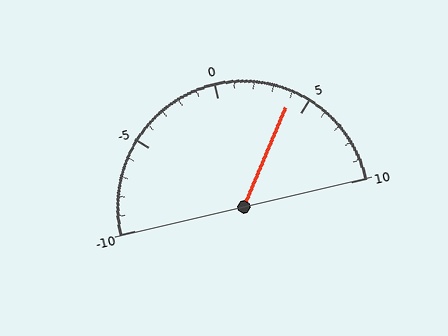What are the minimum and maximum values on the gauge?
The gauge ranges from -10 to 10.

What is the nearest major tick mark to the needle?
The nearest major tick mark is 5.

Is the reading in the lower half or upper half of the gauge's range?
The reading is in the upper half of the range (-10 to 10).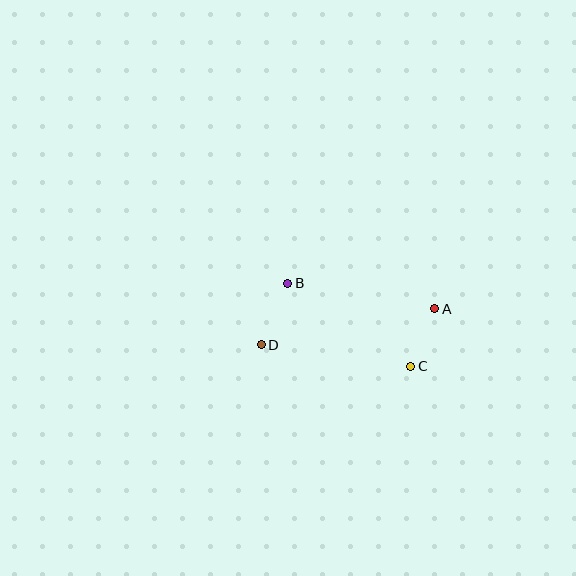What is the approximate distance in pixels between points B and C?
The distance between B and C is approximately 148 pixels.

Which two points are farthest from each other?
Points A and D are farthest from each other.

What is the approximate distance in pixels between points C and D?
The distance between C and D is approximately 151 pixels.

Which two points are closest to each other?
Points A and C are closest to each other.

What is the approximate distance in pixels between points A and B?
The distance between A and B is approximately 149 pixels.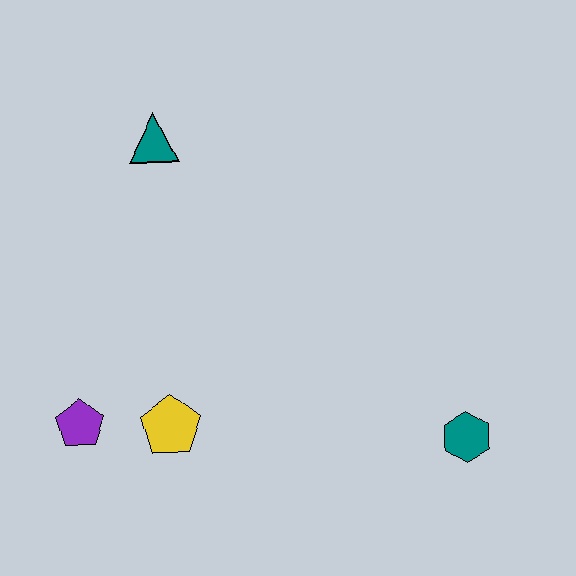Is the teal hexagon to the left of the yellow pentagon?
No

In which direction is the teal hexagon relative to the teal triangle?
The teal hexagon is below the teal triangle.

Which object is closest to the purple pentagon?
The yellow pentagon is closest to the purple pentagon.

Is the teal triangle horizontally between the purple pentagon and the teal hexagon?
Yes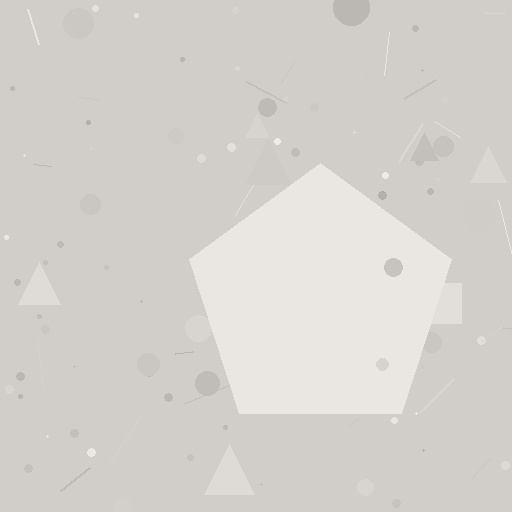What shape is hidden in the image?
A pentagon is hidden in the image.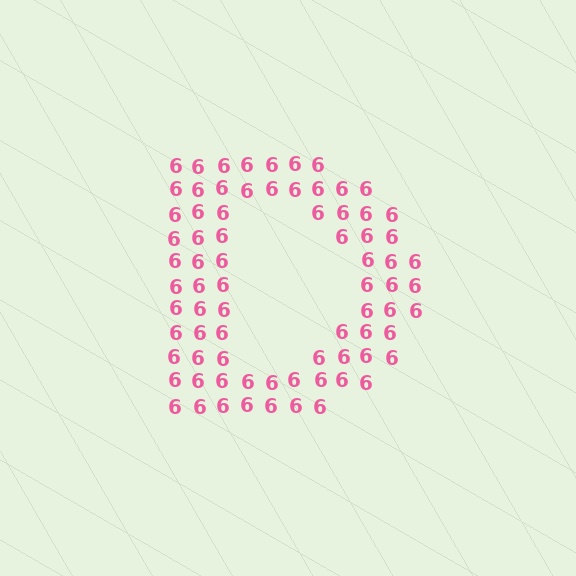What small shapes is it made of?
It is made of small digit 6's.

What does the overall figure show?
The overall figure shows the letter D.